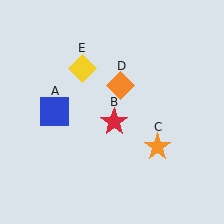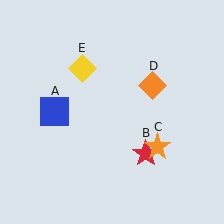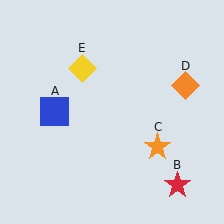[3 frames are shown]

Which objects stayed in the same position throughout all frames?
Blue square (object A) and orange star (object C) and yellow diamond (object E) remained stationary.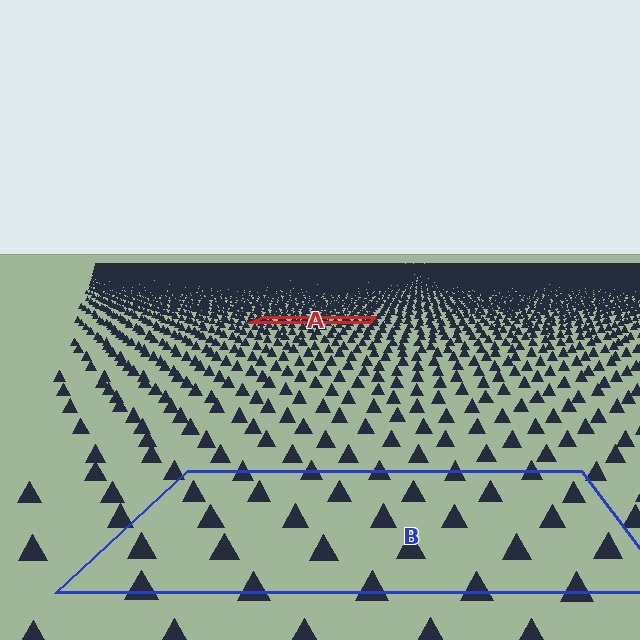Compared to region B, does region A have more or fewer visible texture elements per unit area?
Region A has more texture elements per unit area — they are packed more densely because it is farther away.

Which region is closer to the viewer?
Region B is closer. The texture elements there are larger and more spread out.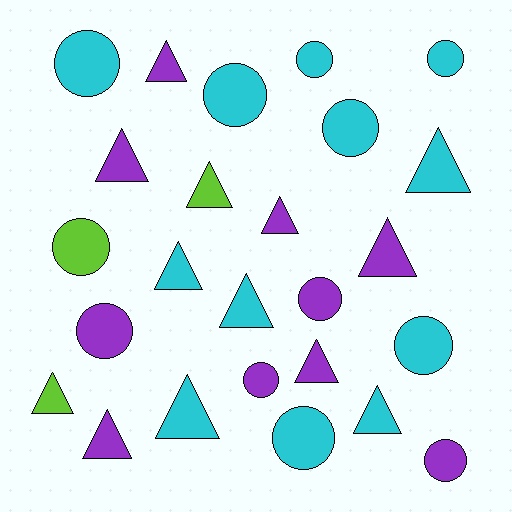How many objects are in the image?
There are 25 objects.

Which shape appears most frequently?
Triangle, with 13 objects.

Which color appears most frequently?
Cyan, with 12 objects.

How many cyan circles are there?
There are 7 cyan circles.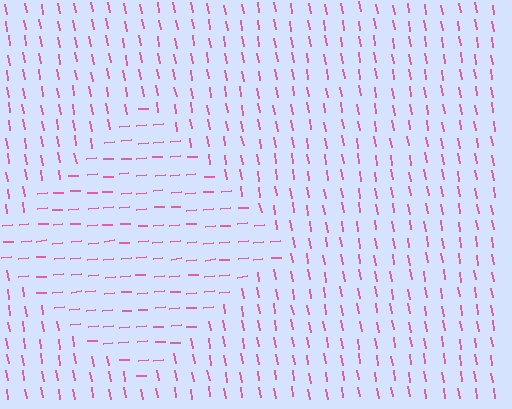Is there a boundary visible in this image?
Yes, there is a texture boundary formed by a change in line orientation.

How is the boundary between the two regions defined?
The boundary is defined purely by a change in line orientation (approximately 85 degrees difference). All lines are the same color and thickness.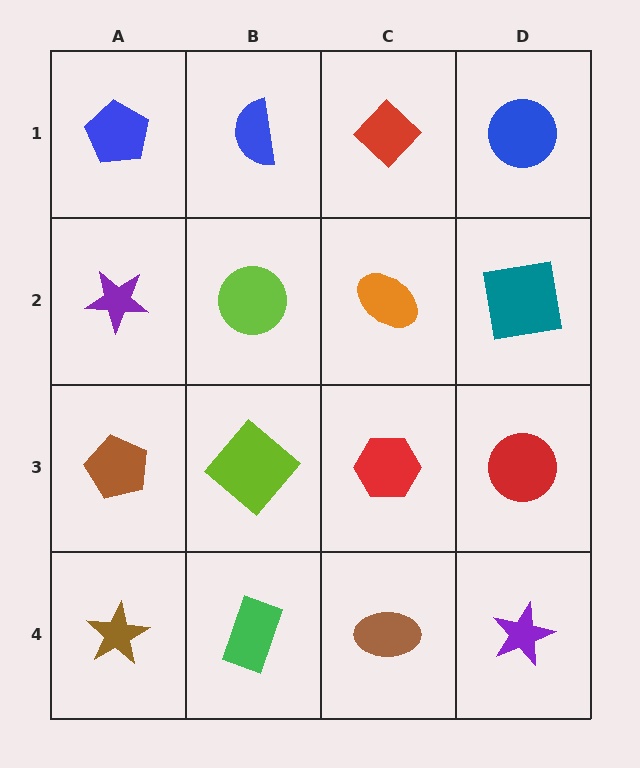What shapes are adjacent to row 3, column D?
A teal square (row 2, column D), a purple star (row 4, column D), a red hexagon (row 3, column C).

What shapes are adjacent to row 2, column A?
A blue pentagon (row 1, column A), a brown pentagon (row 3, column A), a lime circle (row 2, column B).